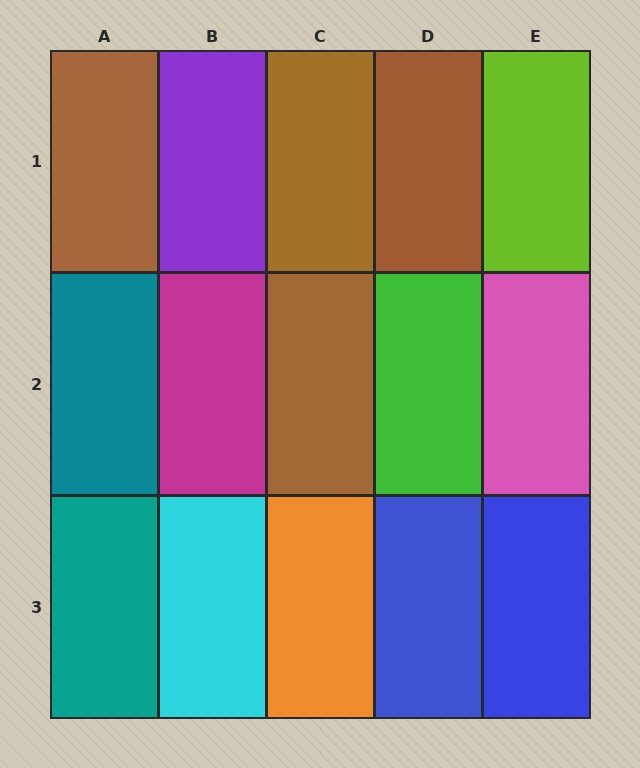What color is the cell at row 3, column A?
Teal.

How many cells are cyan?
1 cell is cyan.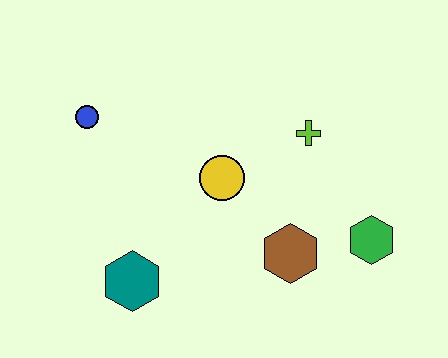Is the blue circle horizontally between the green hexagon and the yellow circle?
No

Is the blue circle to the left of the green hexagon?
Yes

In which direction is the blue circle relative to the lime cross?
The blue circle is to the left of the lime cross.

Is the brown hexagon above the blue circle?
No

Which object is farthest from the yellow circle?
The green hexagon is farthest from the yellow circle.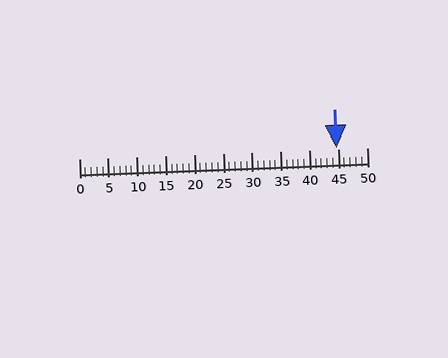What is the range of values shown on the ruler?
The ruler shows values from 0 to 50.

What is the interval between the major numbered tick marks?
The major tick marks are spaced 5 units apart.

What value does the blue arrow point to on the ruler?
The blue arrow points to approximately 45.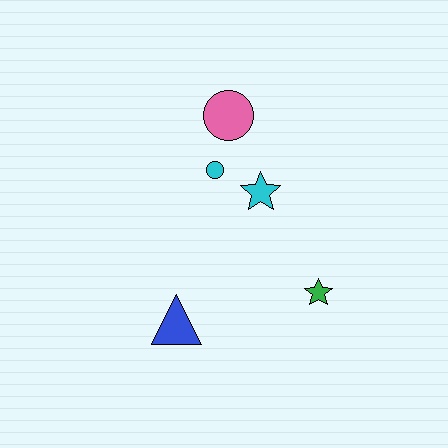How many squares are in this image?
There are no squares.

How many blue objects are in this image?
There is 1 blue object.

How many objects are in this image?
There are 5 objects.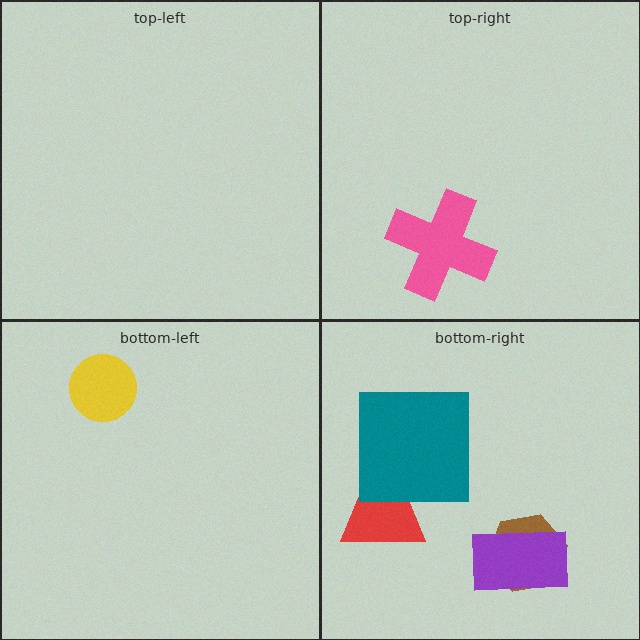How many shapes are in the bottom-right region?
4.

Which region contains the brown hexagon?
The bottom-right region.